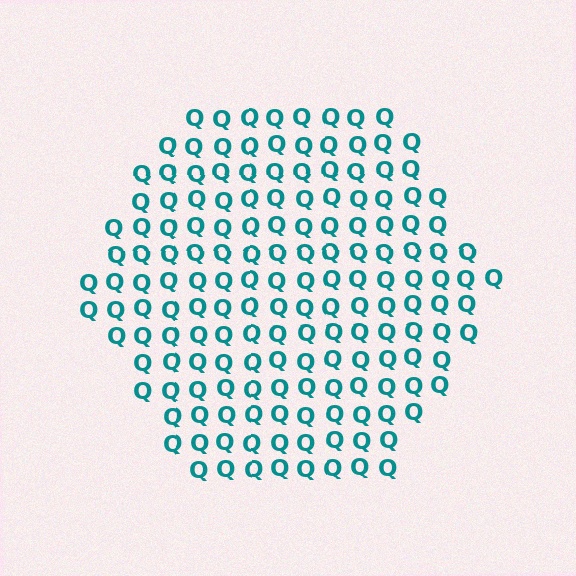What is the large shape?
The large shape is a hexagon.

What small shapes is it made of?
It is made of small letter Q's.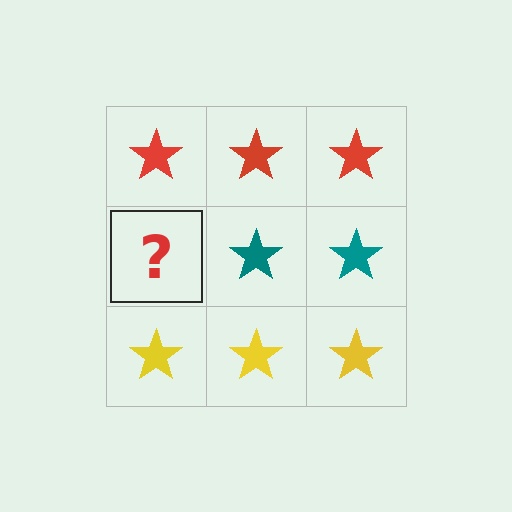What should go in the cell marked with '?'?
The missing cell should contain a teal star.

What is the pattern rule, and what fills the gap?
The rule is that each row has a consistent color. The gap should be filled with a teal star.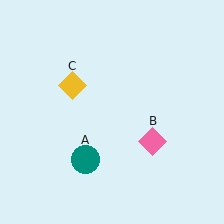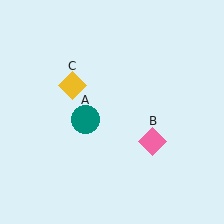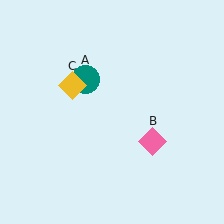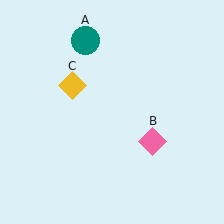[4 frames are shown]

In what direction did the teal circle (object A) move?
The teal circle (object A) moved up.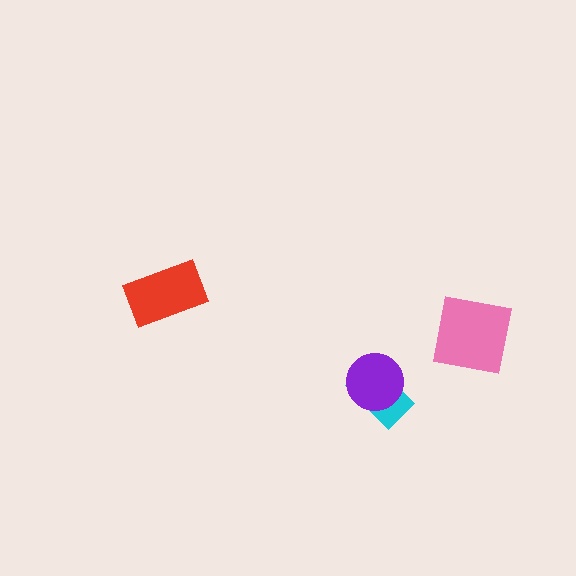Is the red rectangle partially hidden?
No, no other shape covers it.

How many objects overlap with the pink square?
0 objects overlap with the pink square.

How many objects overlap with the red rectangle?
0 objects overlap with the red rectangle.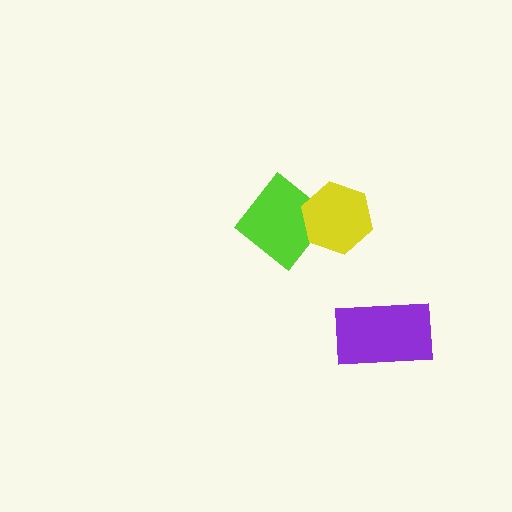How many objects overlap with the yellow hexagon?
1 object overlaps with the yellow hexagon.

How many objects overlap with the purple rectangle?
0 objects overlap with the purple rectangle.